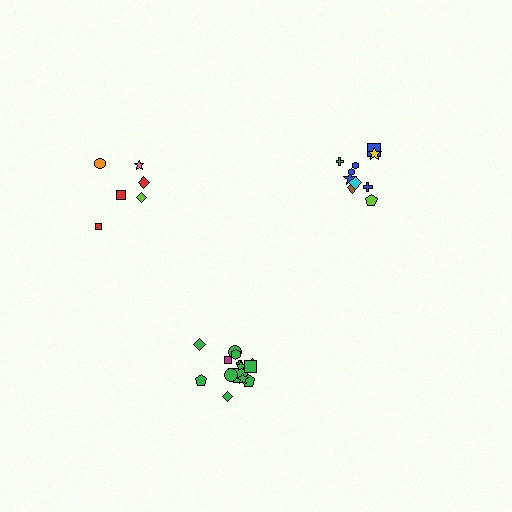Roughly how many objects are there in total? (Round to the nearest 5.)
Roughly 30 objects in total.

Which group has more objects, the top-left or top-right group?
The top-right group.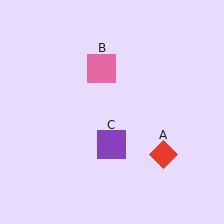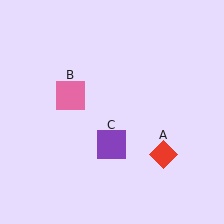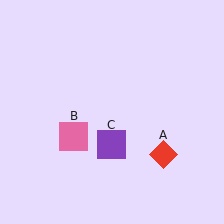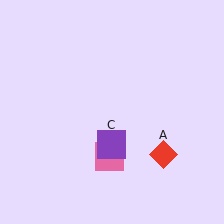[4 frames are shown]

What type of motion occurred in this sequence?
The pink square (object B) rotated counterclockwise around the center of the scene.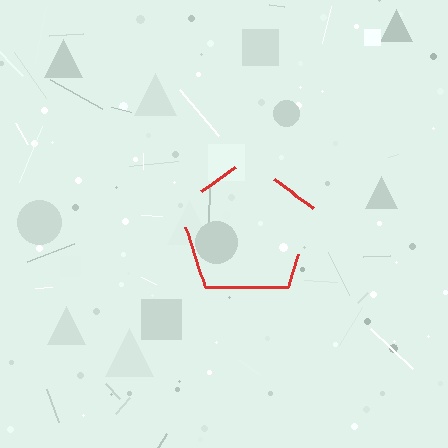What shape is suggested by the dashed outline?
The dashed outline suggests a pentagon.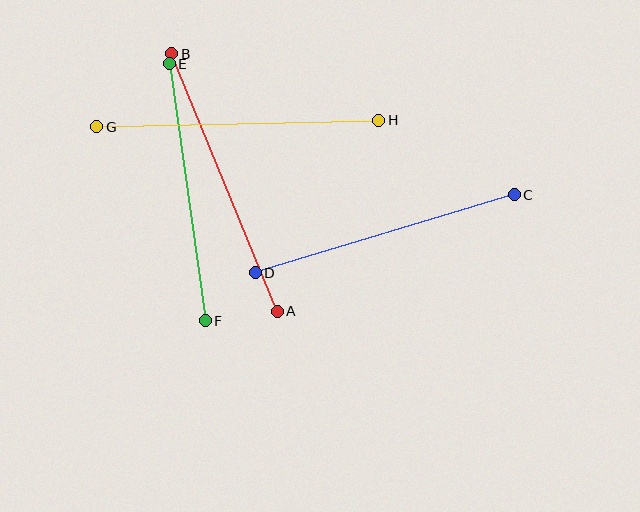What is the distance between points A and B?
The distance is approximately 278 pixels.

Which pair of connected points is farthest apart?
Points G and H are farthest apart.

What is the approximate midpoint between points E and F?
The midpoint is at approximately (187, 192) pixels.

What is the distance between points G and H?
The distance is approximately 282 pixels.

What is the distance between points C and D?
The distance is approximately 270 pixels.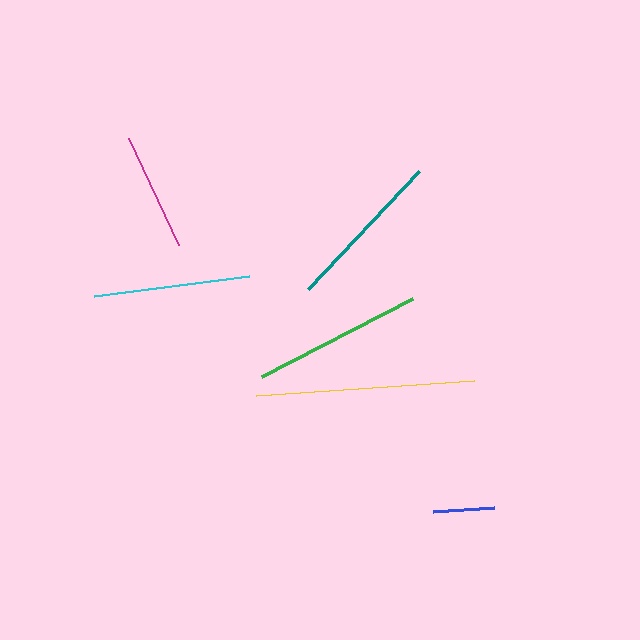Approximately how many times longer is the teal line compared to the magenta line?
The teal line is approximately 1.4 times the length of the magenta line.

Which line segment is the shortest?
The blue line is the shortest at approximately 61 pixels.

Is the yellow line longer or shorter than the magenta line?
The yellow line is longer than the magenta line.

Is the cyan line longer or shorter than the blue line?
The cyan line is longer than the blue line.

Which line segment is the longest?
The yellow line is the longest at approximately 218 pixels.